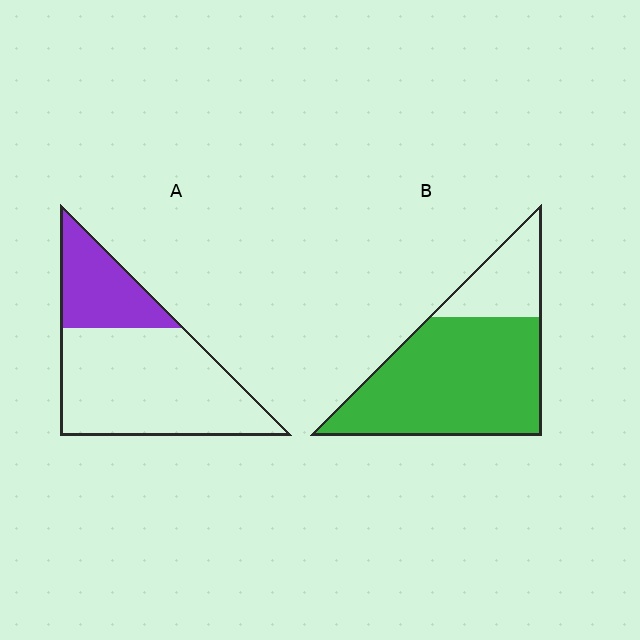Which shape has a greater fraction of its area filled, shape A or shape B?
Shape B.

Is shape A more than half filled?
No.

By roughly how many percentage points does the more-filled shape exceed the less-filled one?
By roughly 45 percentage points (B over A).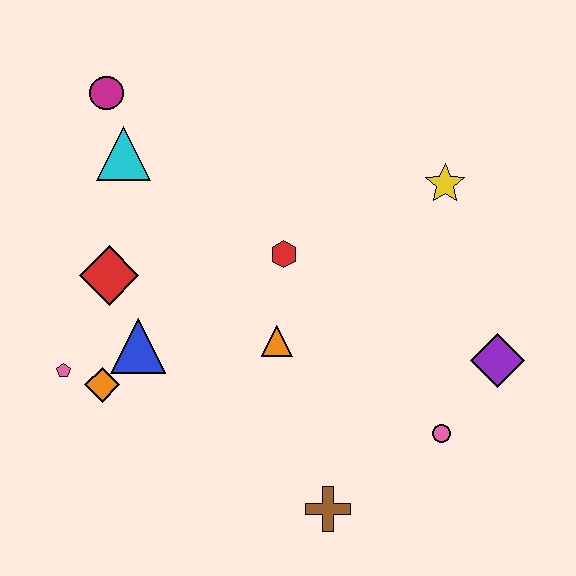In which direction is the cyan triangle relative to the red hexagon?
The cyan triangle is to the left of the red hexagon.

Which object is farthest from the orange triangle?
The magenta circle is farthest from the orange triangle.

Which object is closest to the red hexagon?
The orange triangle is closest to the red hexagon.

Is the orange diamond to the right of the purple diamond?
No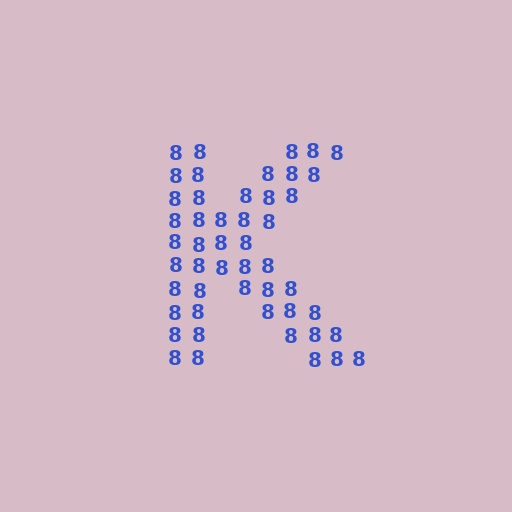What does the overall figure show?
The overall figure shows the letter K.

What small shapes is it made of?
It is made of small digit 8's.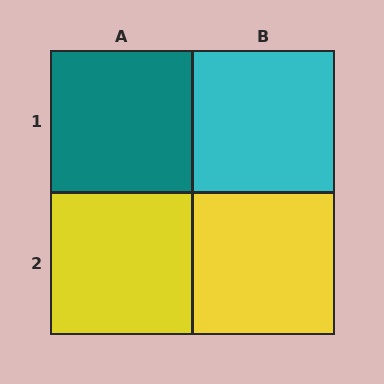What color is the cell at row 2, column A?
Yellow.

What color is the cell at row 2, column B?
Yellow.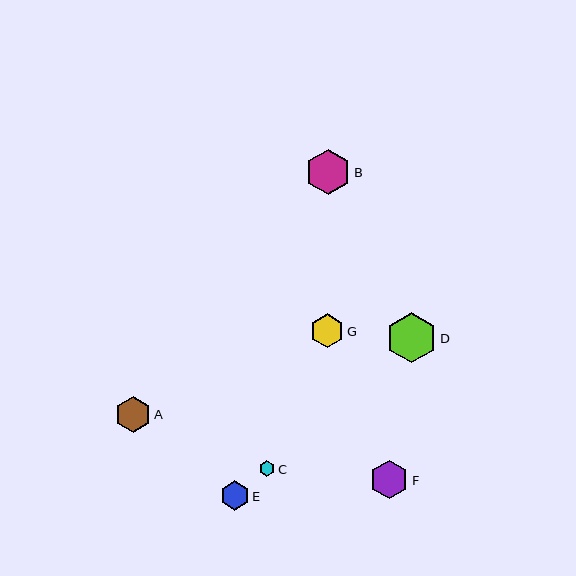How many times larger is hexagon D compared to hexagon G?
Hexagon D is approximately 1.5 times the size of hexagon G.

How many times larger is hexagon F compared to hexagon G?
Hexagon F is approximately 1.1 times the size of hexagon G.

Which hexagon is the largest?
Hexagon D is the largest with a size of approximately 50 pixels.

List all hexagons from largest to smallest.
From largest to smallest: D, B, F, A, G, E, C.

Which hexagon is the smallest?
Hexagon C is the smallest with a size of approximately 15 pixels.